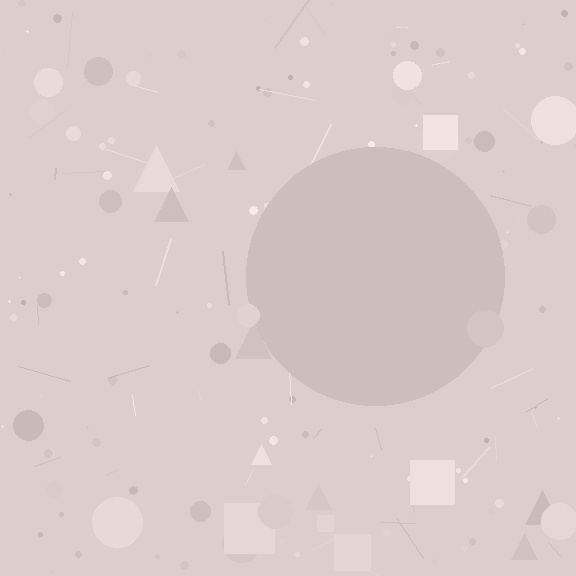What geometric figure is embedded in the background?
A circle is embedded in the background.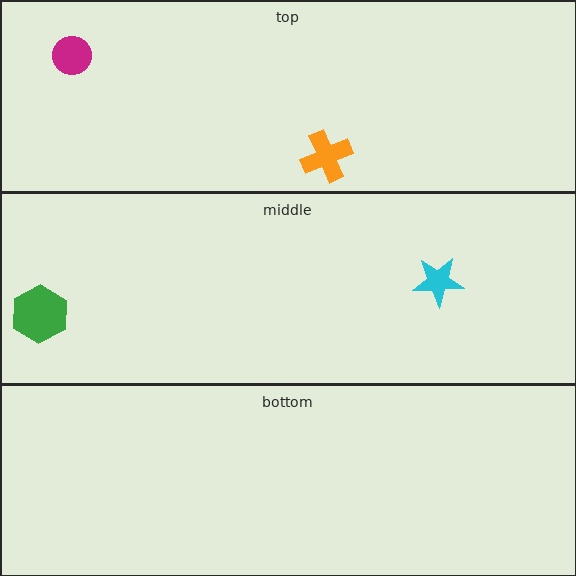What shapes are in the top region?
The magenta circle, the orange cross.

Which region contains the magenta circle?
The top region.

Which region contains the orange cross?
The top region.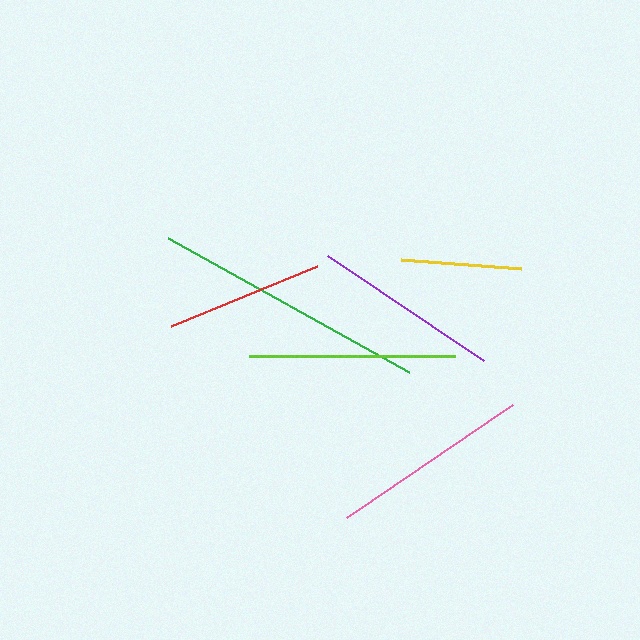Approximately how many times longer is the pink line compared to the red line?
The pink line is approximately 1.3 times the length of the red line.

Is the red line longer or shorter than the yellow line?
The red line is longer than the yellow line.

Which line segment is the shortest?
The yellow line is the shortest at approximately 120 pixels.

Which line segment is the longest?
The green line is the longest at approximately 276 pixels.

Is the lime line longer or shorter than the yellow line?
The lime line is longer than the yellow line.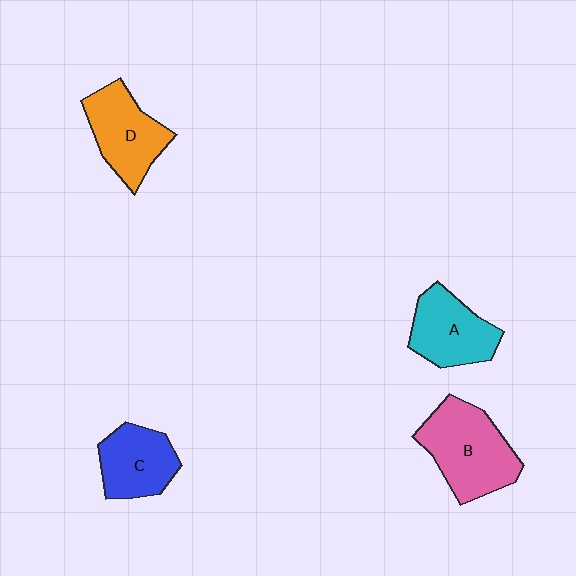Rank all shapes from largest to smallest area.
From largest to smallest: B (pink), D (orange), A (cyan), C (blue).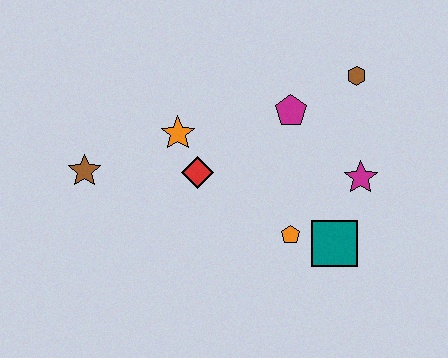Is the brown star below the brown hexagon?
Yes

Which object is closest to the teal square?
The orange pentagon is closest to the teal square.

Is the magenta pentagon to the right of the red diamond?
Yes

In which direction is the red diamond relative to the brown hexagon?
The red diamond is to the left of the brown hexagon.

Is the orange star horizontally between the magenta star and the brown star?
Yes